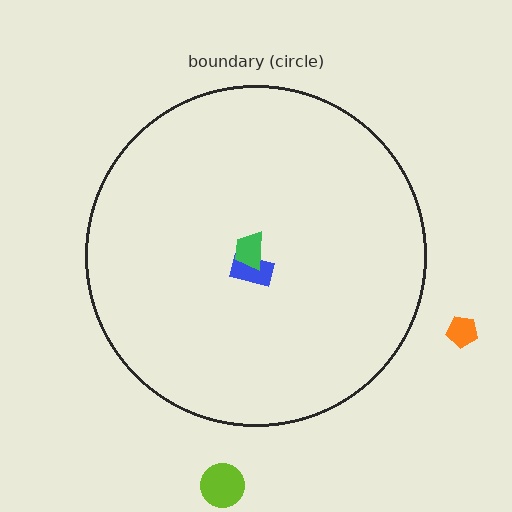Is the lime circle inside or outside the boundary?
Outside.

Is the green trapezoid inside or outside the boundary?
Inside.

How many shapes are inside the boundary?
2 inside, 2 outside.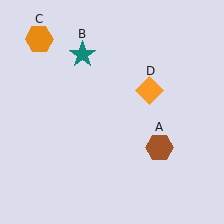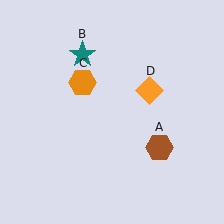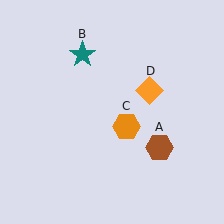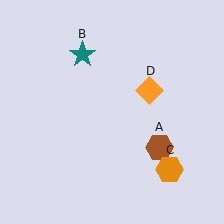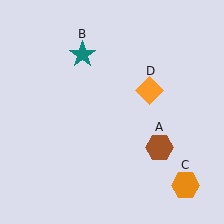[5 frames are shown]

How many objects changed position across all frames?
1 object changed position: orange hexagon (object C).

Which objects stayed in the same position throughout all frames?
Brown hexagon (object A) and teal star (object B) and orange diamond (object D) remained stationary.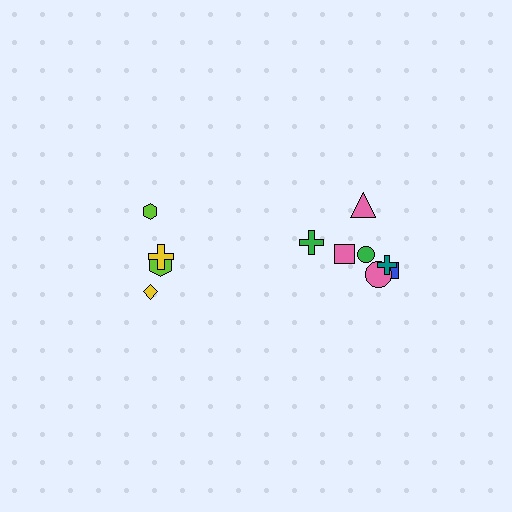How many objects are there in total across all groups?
There are 11 objects.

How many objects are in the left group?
There are 4 objects.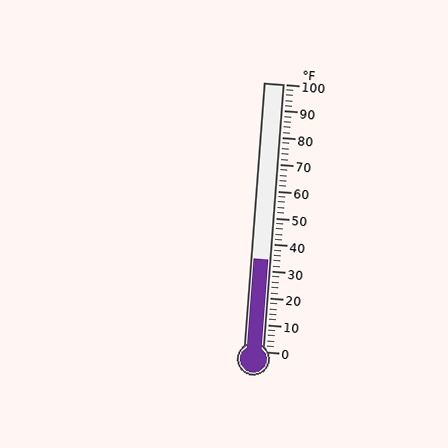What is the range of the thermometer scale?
The thermometer scale ranges from 0°F to 100°F.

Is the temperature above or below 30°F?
The temperature is above 30°F.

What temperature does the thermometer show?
The thermometer shows approximately 34°F.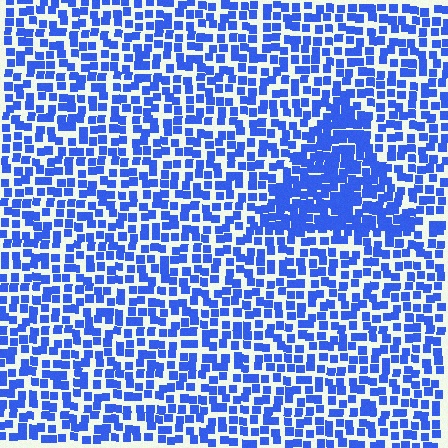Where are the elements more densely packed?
The elements are more densely packed inside the triangle boundary.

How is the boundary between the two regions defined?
The boundary is defined by a change in element density (approximately 1.8x ratio). All elements are the same color, size, and shape.